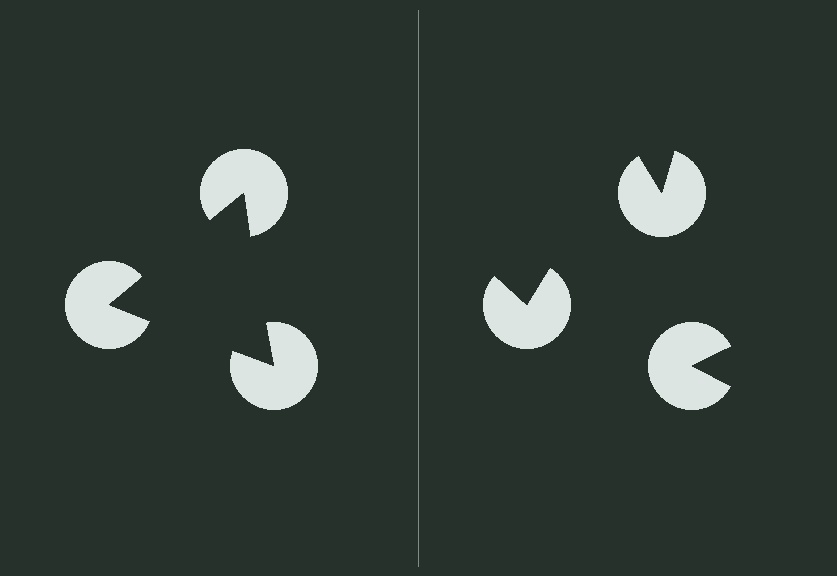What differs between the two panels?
The pac-man discs are positioned identically on both sides; only the wedge orientations differ. On the left they align to a triangle; on the right they are misaligned.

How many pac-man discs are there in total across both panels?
6 — 3 on each side.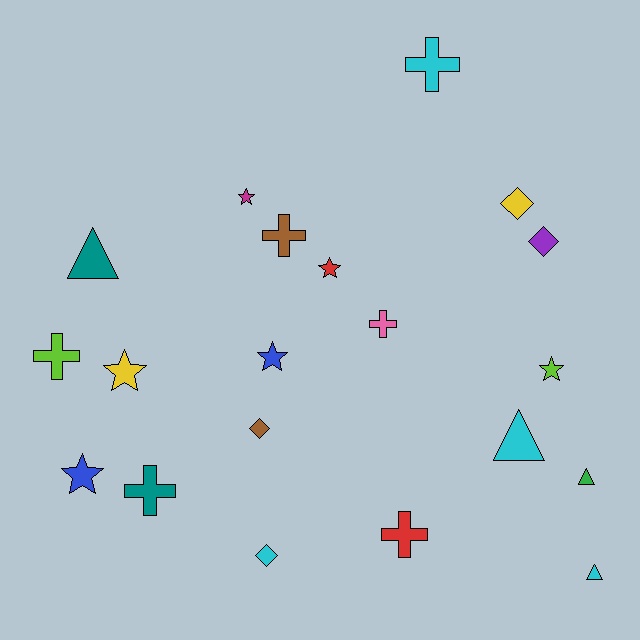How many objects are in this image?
There are 20 objects.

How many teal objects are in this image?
There are 2 teal objects.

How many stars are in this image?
There are 6 stars.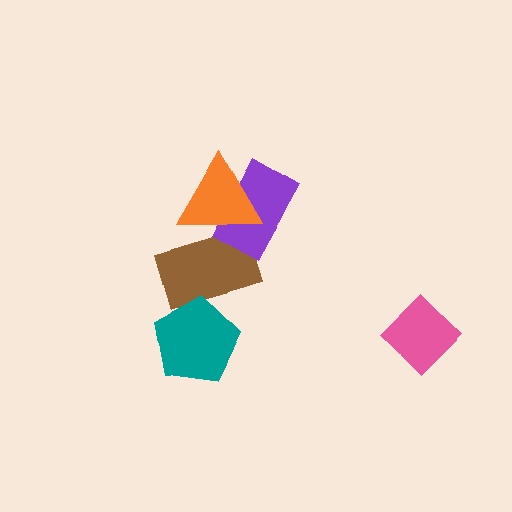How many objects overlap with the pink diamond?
0 objects overlap with the pink diamond.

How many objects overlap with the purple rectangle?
2 objects overlap with the purple rectangle.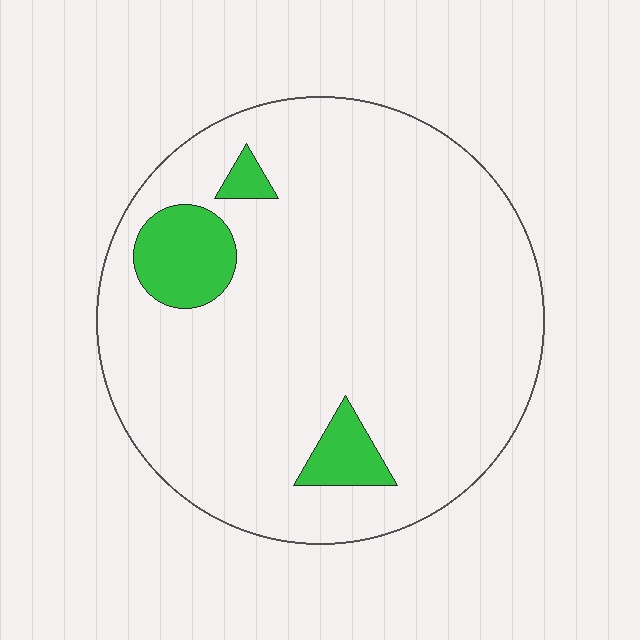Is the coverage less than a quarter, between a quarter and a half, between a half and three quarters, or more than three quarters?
Less than a quarter.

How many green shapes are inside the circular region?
3.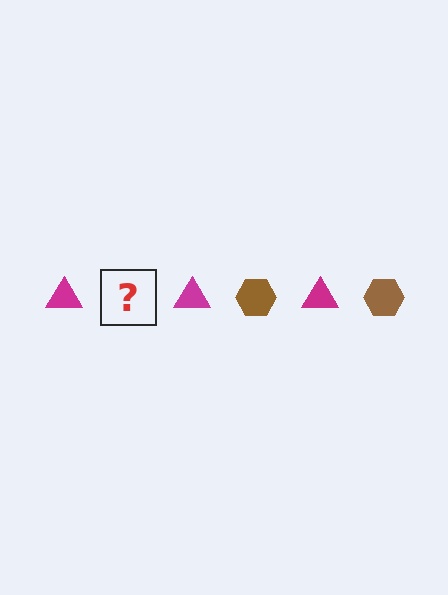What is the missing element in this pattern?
The missing element is a brown hexagon.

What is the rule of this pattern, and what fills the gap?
The rule is that the pattern alternates between magenta triangle and brown hexagon. The gap should be filled with a brown hexagon.